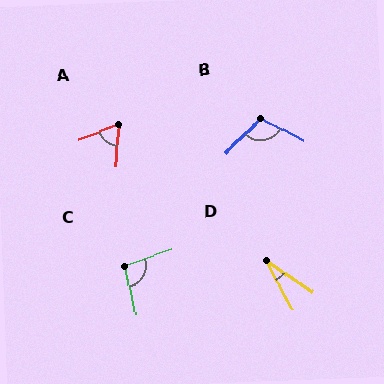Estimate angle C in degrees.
Approximately 96 degrees.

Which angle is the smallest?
D, at approximately 28 degrees.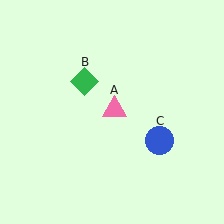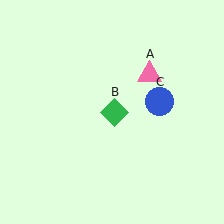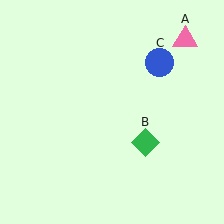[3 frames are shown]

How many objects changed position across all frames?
3 objects changed position: pink triangle (object A), green diamond (object B), blue circle (object C).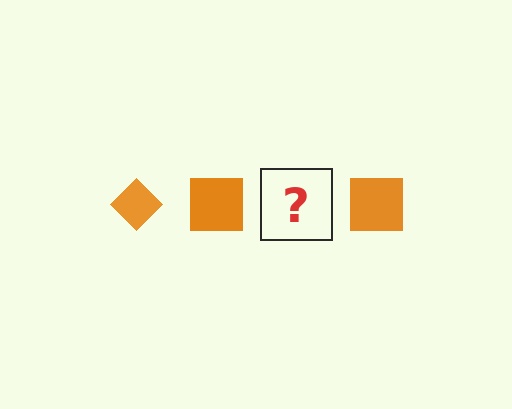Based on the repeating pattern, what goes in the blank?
The blank should be an orange diamond.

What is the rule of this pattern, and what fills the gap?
The rule is that the pattern cycles through diamond, square shapes in orange. The gap should be filled with an orange diamond.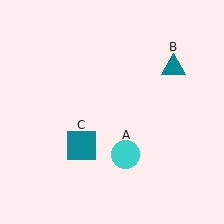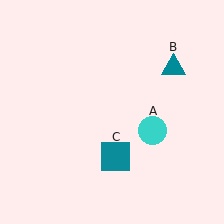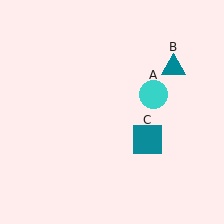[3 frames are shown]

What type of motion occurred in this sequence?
The cyan circle (object A), teal square (object C) rotated counterclockwise around the center of the scene.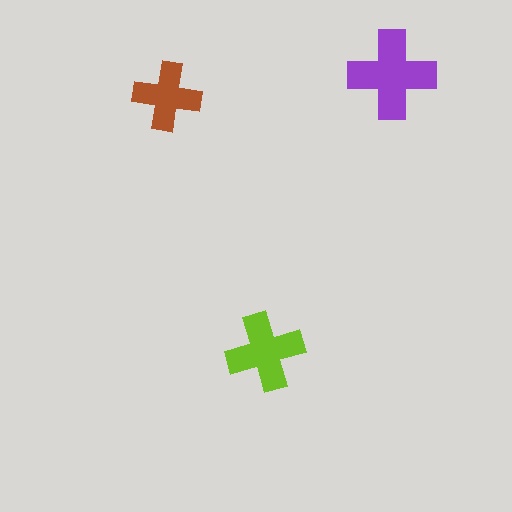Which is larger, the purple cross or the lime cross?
The purple one.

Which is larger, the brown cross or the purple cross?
The purple one.